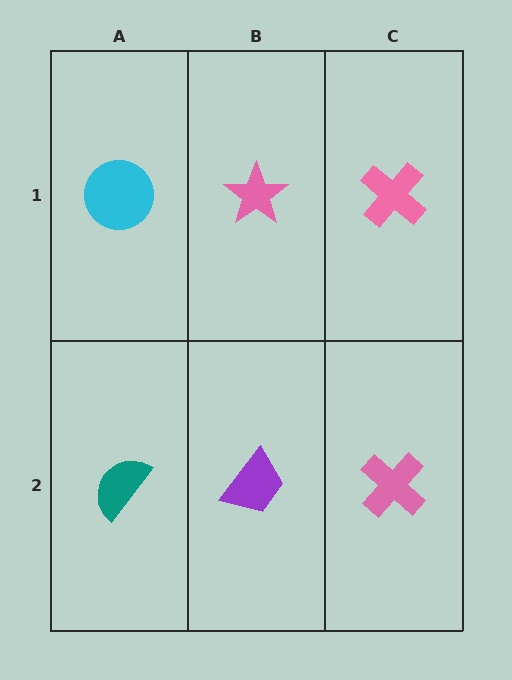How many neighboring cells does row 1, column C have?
2.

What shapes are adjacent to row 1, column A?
A teal semicircle (row 2, column A), a pink star (row 1, column B).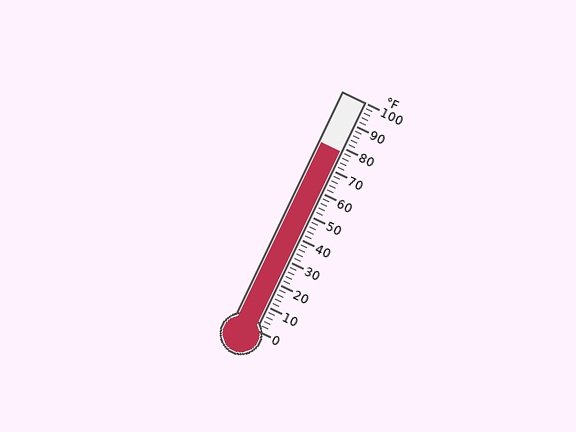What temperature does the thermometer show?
The thermometer shows approximately 78°F.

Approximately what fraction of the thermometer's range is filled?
The thermometer is filled to approximately 80% of its range.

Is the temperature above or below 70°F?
The temperature is above 70°F.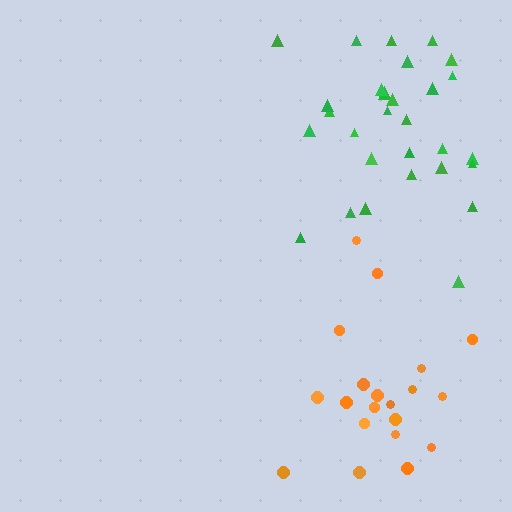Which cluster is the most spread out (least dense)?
Green.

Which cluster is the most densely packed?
Orange.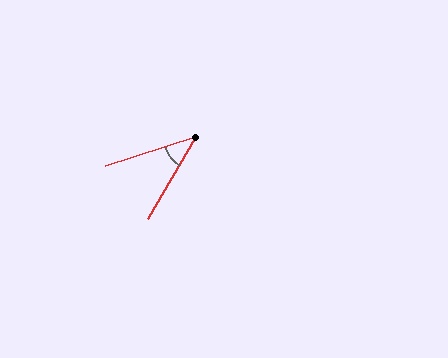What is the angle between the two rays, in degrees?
Approximately 42 degrees.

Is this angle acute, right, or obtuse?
It is acute.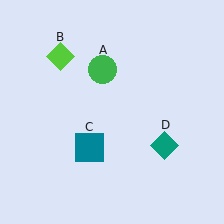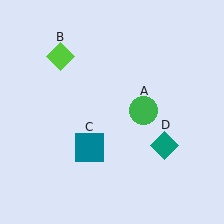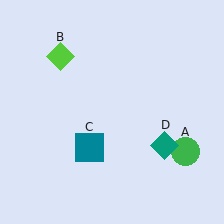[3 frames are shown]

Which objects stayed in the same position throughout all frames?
Lime diamond (object B) and teal square (object C) and teal diamond (object D) remained stationary.